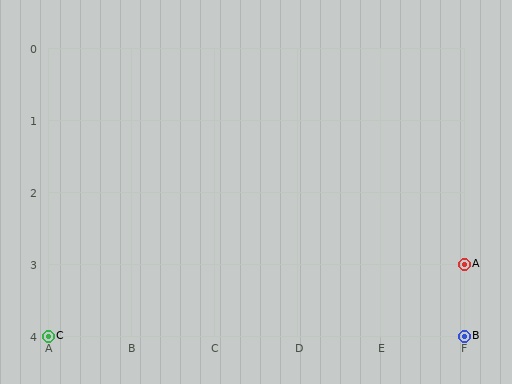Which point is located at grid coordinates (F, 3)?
Point A is at (F, 3).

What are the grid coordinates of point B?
Point B is at grid coordinates (F, 4).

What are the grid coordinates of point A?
Point A is at grid coordinates (F, 3).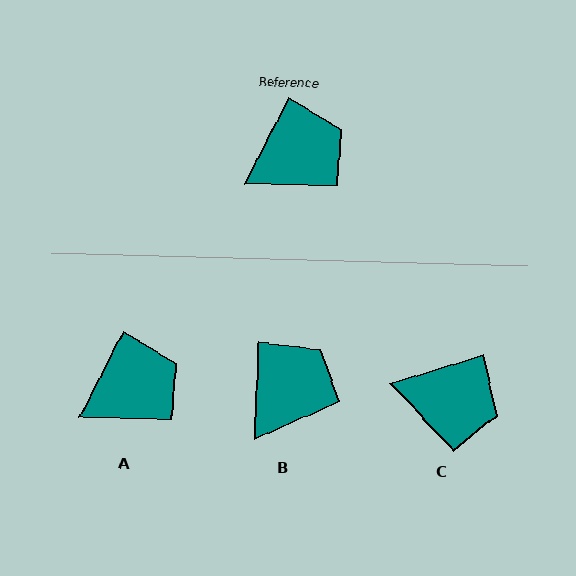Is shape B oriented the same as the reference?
No, it is off by about 24 degrees.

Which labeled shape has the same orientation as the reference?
A.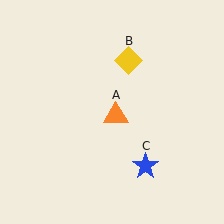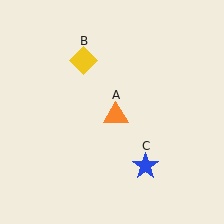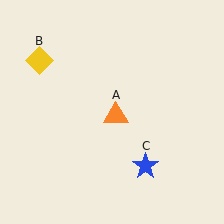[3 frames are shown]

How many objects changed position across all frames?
1 object changed position: yellow diamond (object B).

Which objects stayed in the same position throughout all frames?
Orange triangle (object A) and blue star (object C) remained stationary.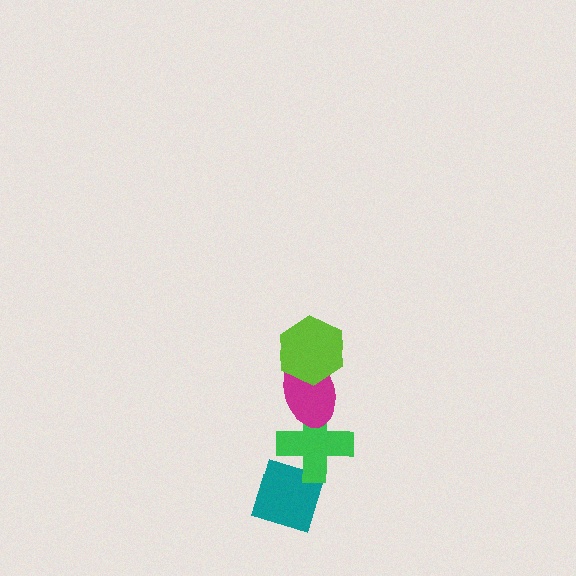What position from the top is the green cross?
The green cross is 3rd from the top.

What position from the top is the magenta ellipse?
The magenta ellipse is 2nd from the top.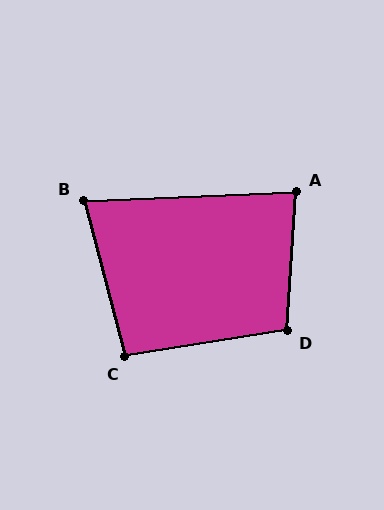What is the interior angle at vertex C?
Approximately 96 degrees (obtuse).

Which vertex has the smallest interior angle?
B, at approximately 77 degrees.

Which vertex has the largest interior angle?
D, at approximately 103 degrees.